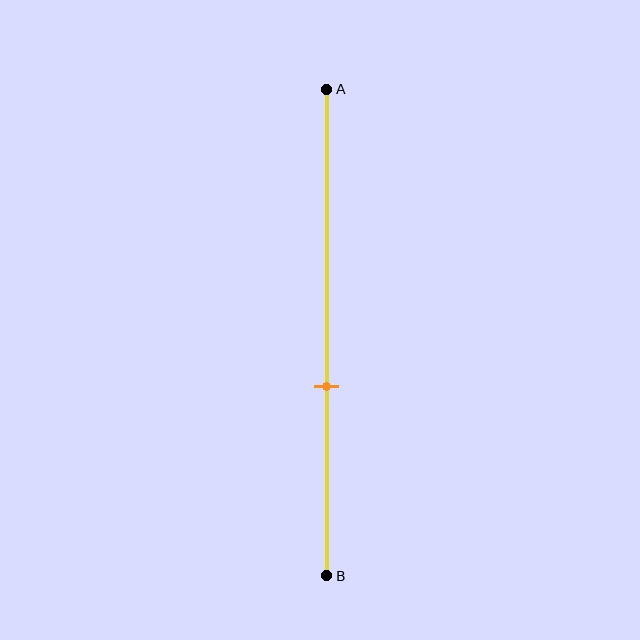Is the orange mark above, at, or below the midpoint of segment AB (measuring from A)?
The orange mark is below the midpoint of segment AB.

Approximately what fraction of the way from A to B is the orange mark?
The orange mark is approximately 60% of the way from A to B.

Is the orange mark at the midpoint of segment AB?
No, the mark is at about 60% from A, not at the 50% midpoint.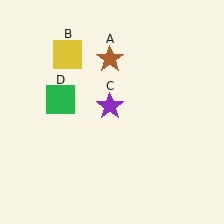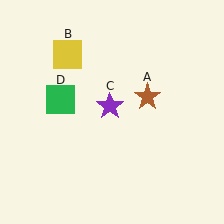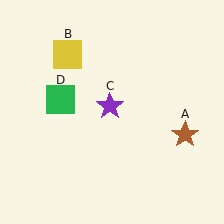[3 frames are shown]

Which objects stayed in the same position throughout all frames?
Yellow square (object B) and purple star (object C) and green square (object D) remained stationary.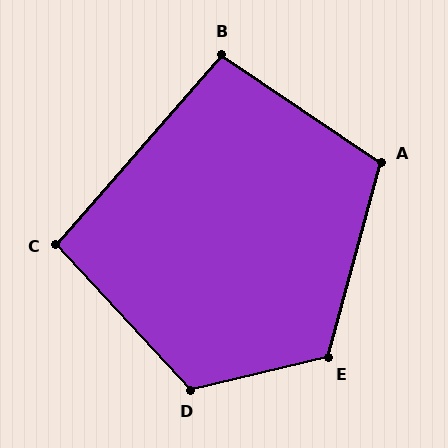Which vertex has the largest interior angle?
D, at approximately 119 degrees.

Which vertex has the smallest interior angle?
C, at approximately 96 degrees.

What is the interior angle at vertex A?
Approximately 109 degrees (obtuse).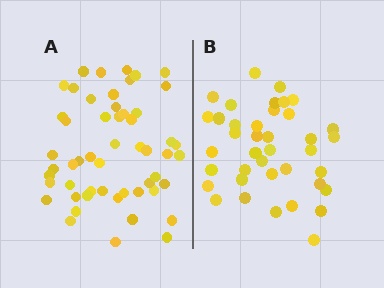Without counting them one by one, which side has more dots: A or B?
Region A (the left region) has more dots.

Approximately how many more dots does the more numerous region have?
Region A has approximately 15 more dots than region B.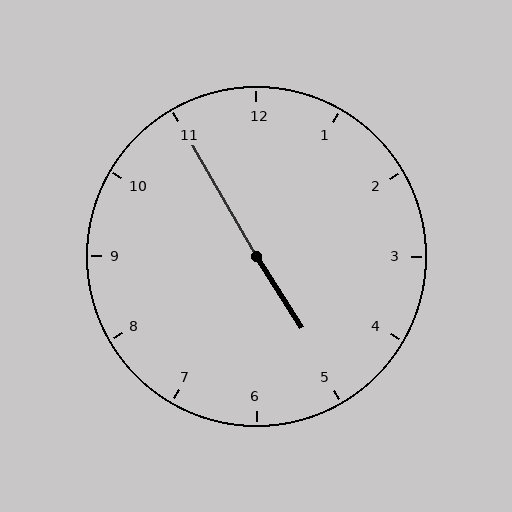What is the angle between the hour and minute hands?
Approximately 178 degrees.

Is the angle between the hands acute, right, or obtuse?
It is obtuse.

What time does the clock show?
4:55.